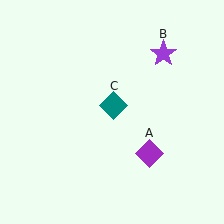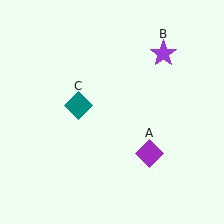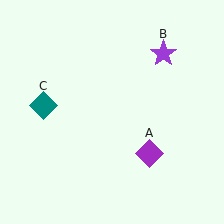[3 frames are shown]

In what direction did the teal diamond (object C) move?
The teal diamond (object C) moved left.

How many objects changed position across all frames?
1 object changed position: teal diamond (object C).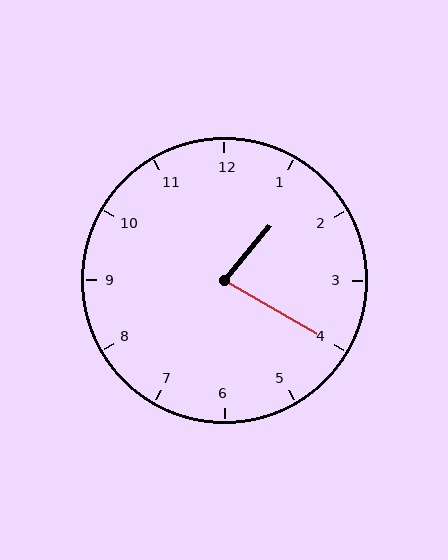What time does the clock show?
1:20.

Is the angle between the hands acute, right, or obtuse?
It is acute.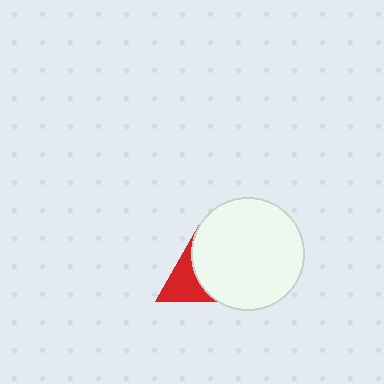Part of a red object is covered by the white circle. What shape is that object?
It is a triangle.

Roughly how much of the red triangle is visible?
A small part of it is visible (roughly 44%).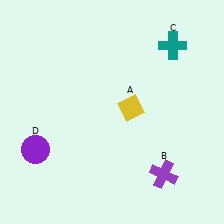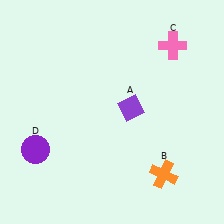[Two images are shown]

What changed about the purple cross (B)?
In Image 1, B is purple. In Image 2, it changed to orange.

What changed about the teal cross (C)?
In Image 1, C is teal. In Image 2, it changed to pink.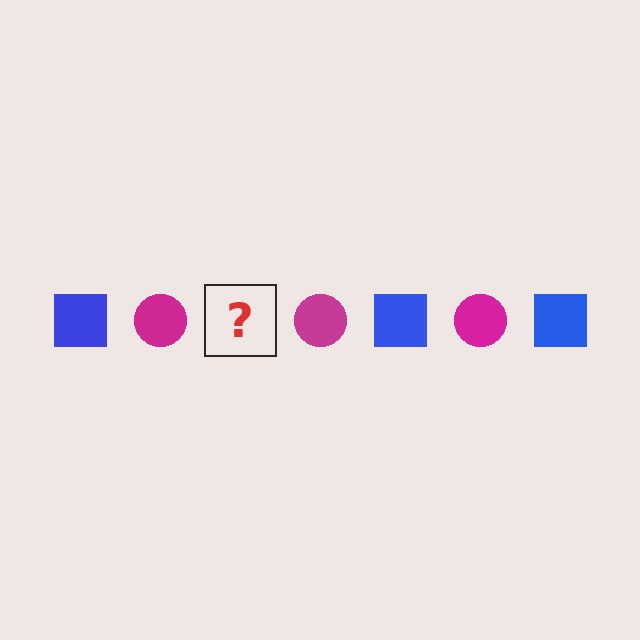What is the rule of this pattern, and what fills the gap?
The rule is that the pattern alternates between blue square and magenta circle. The gap should be filled with a blue square.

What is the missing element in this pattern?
The missing element is a blue square.